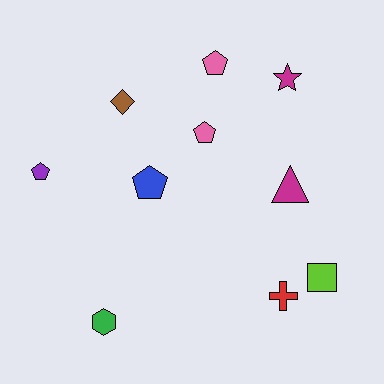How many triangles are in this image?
There is 1 triangle.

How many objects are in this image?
There are 10 objects.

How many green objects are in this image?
There is 1 green object.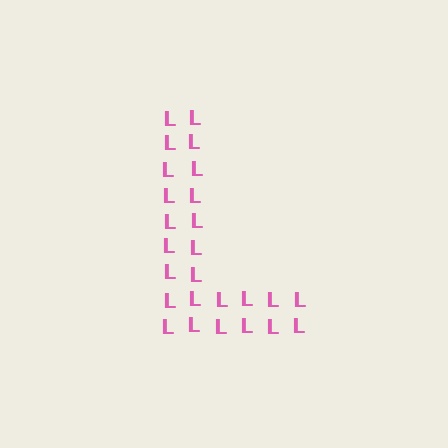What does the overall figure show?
The overall figure shows the letter L.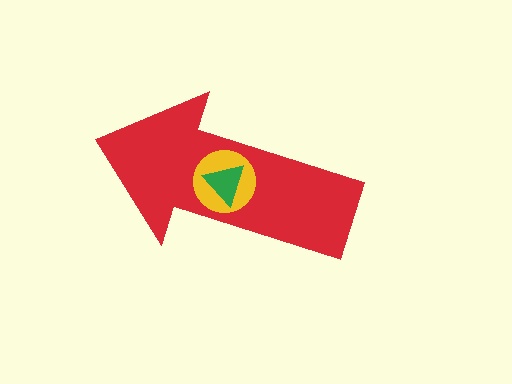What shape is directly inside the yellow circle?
The green triangle.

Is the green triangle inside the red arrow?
Yes.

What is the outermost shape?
The red arrow.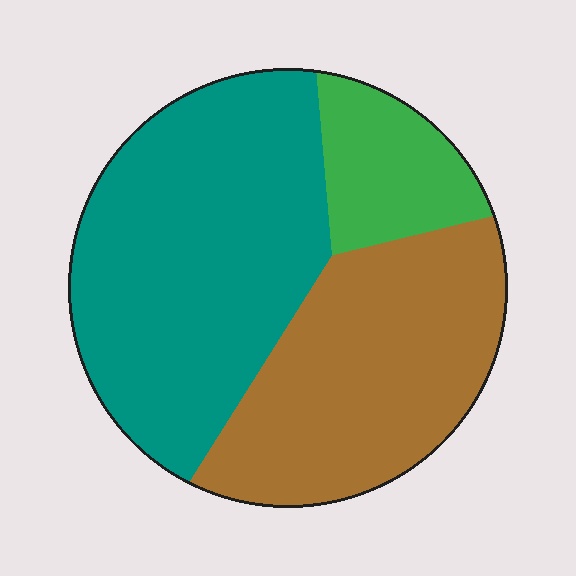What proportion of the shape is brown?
Brown takes up about three eighths (3/8) of the shape.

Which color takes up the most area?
Teal, at roughly 50%.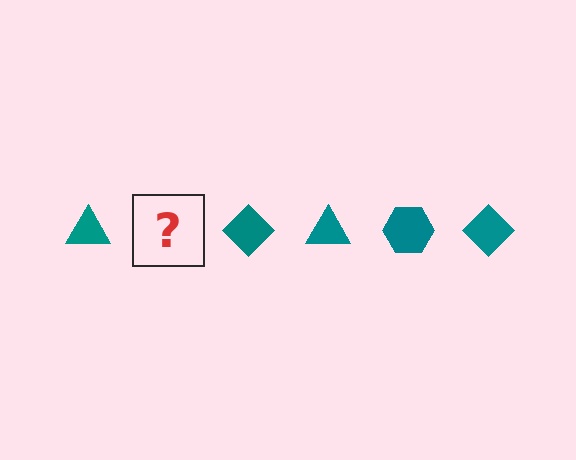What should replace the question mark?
The question mark should be replaced with a teal hexagon.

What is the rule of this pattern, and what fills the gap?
The rule is that the pattern cycles through triangle, hexagon, diamond shapes in teal. The gap should be filled with a teal hexagon.